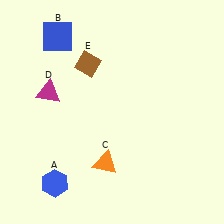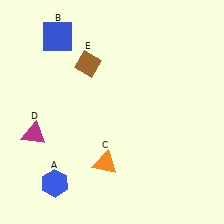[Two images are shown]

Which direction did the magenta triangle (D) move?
The magenta triangle (D) moved down.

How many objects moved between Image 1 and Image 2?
1 object moved between the two images.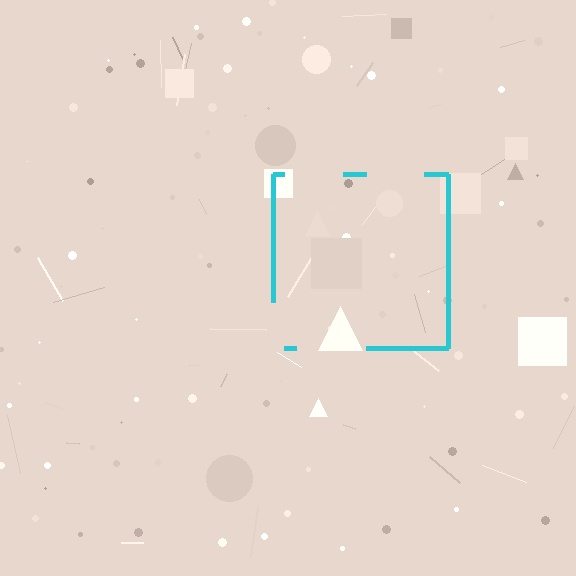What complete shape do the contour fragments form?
The contour fragments form a square.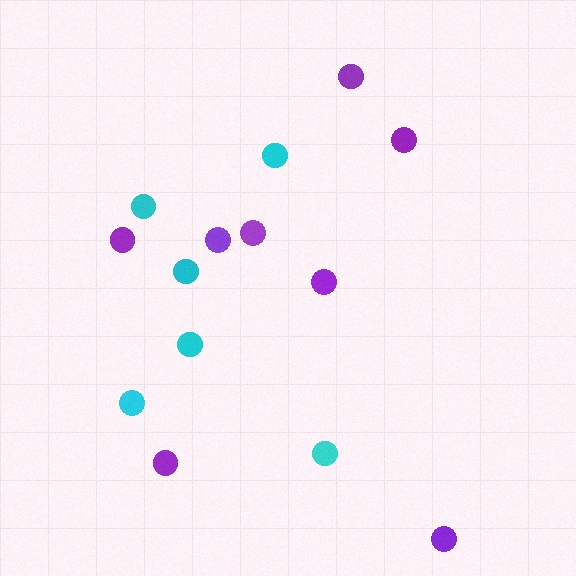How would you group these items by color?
There are 2 groups: one group of cyan circles (6) and one group of purple circles (8).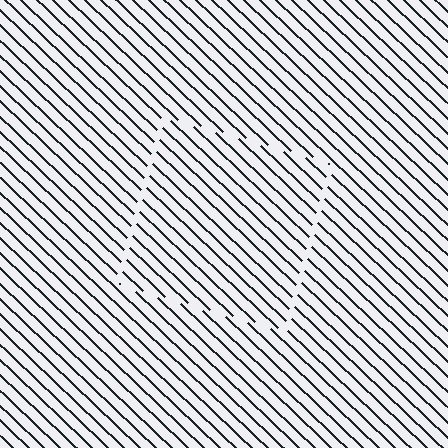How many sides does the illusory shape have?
4 sides — the line-ends trace a square.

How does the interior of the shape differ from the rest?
The interior of the shape contains the same grating, shifted by half a period — the contour is defined by the phase discontinuity where line-ends from the inner and outer gratings abut.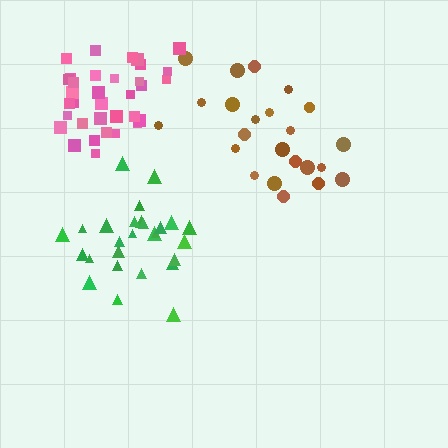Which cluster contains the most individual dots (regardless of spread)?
Pink (34).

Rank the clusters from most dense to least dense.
pink, green, brown.